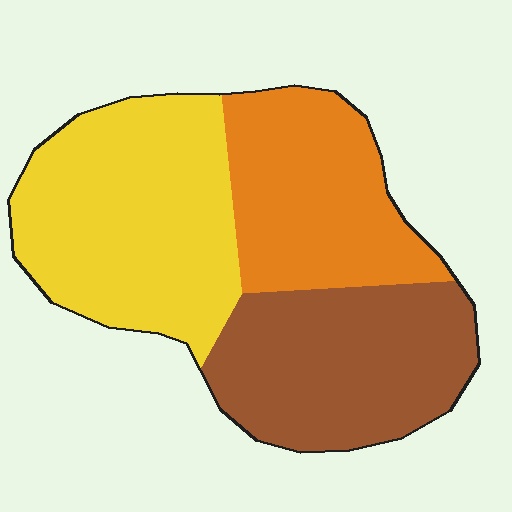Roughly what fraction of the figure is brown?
Brown covers 32% of the figure.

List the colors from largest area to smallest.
From largest to smallest: yellow, brown, orange.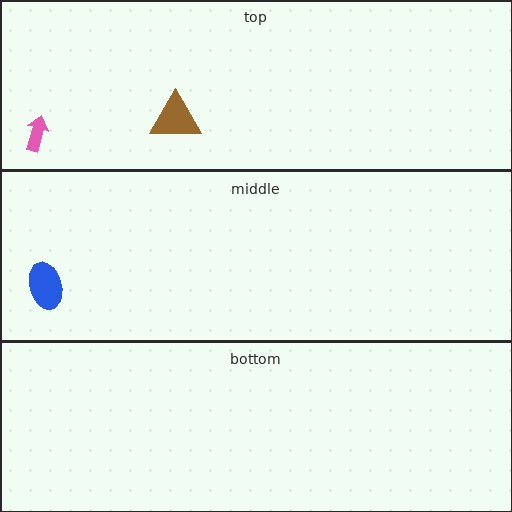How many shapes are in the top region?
2.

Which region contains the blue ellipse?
The middle region.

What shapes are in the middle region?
The blue ellipse.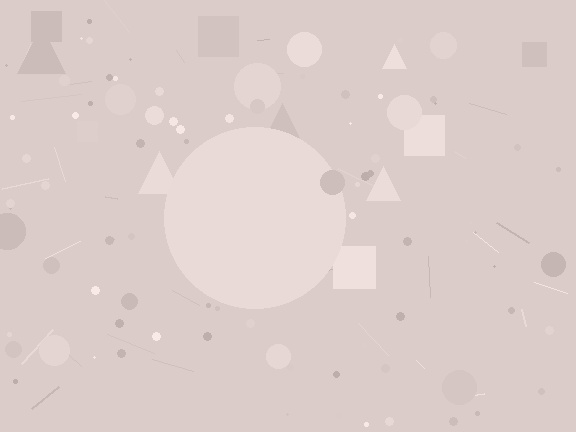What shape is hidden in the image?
A circle is hidden in the image.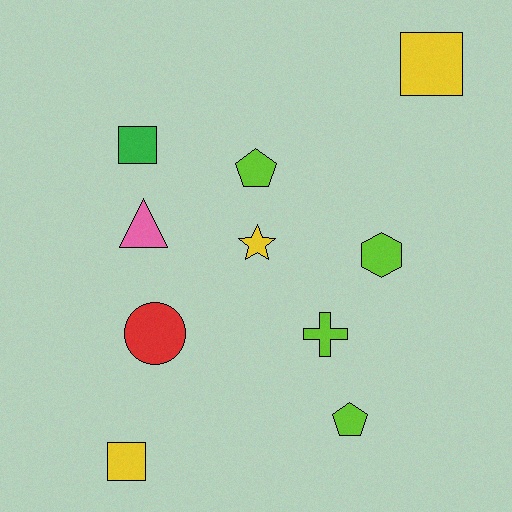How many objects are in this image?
There are 10 objects.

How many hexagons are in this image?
There is 1 hexagon.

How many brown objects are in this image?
There are no brown objects.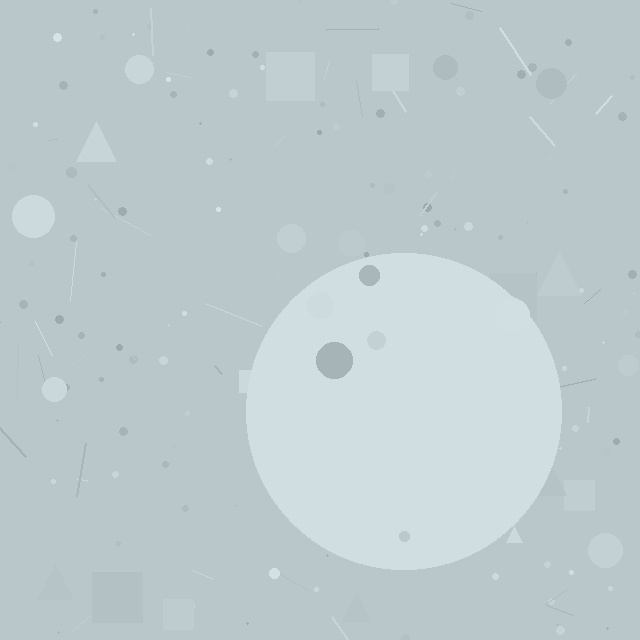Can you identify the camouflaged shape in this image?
The camouflaged shape is a circle.